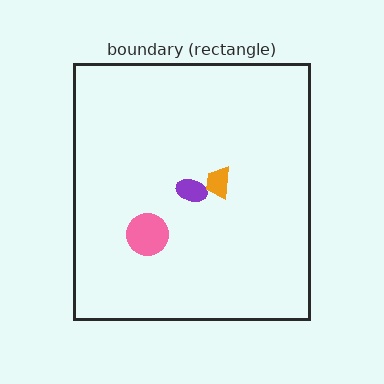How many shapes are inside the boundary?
3 inside, 0 outside.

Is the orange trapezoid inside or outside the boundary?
Inside.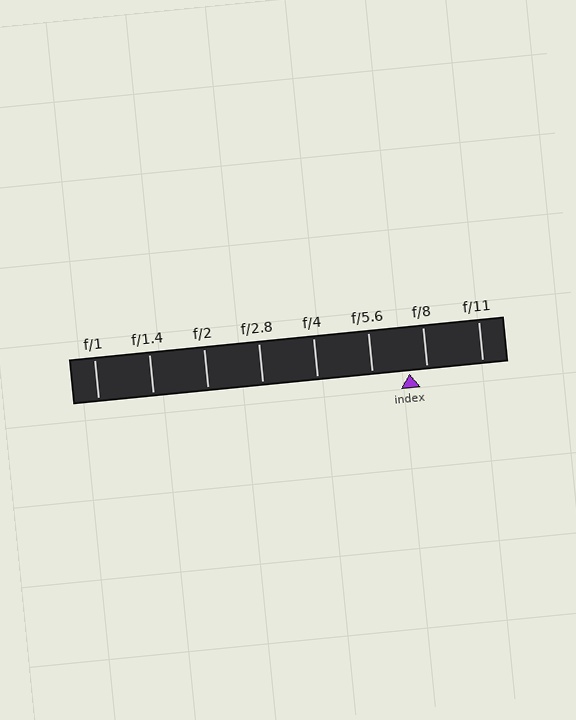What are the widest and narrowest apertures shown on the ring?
The widest aperture shown is f/1 and the narrowest is f/11.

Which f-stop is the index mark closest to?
The index mark is closest to f/8.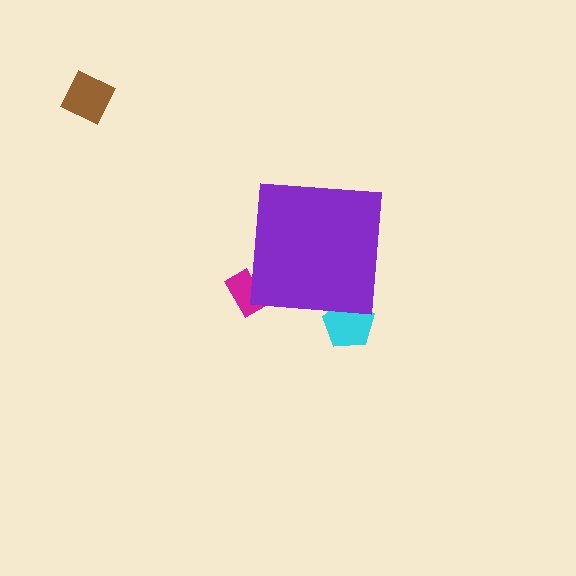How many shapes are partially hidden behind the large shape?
2 shapes are partially hidden.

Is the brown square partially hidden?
No, the brown square is fully visible.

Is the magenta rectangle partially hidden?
Yes, the magenta rectangle is partially hidden behind the purple square.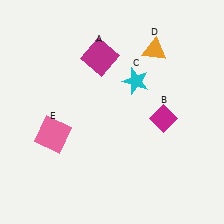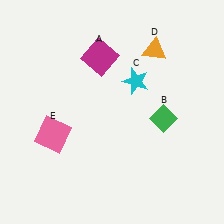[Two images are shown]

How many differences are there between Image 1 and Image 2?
There is 1 difference between the two images.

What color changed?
The diamond (B) changed from magenta in Image 1 to green in Image 2.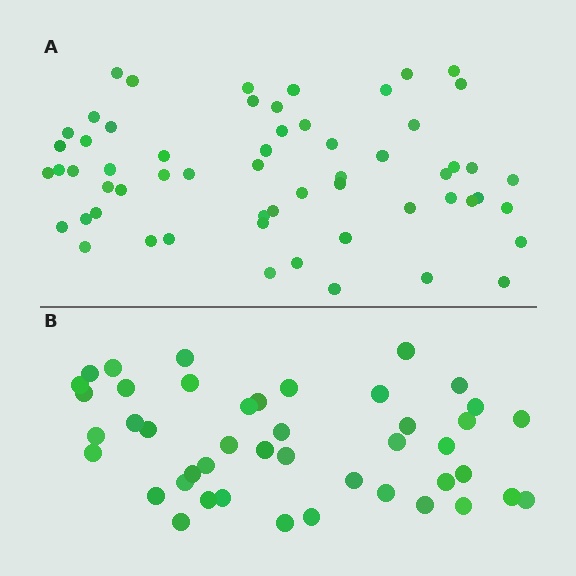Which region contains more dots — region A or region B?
Region A (the top region) has more dots.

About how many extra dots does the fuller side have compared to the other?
Region A has approximately 15 more dots than region B.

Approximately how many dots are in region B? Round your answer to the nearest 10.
About 40 dots. (The exact count is 44, which rounds to 40.)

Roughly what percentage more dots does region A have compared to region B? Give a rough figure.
About 35% more.